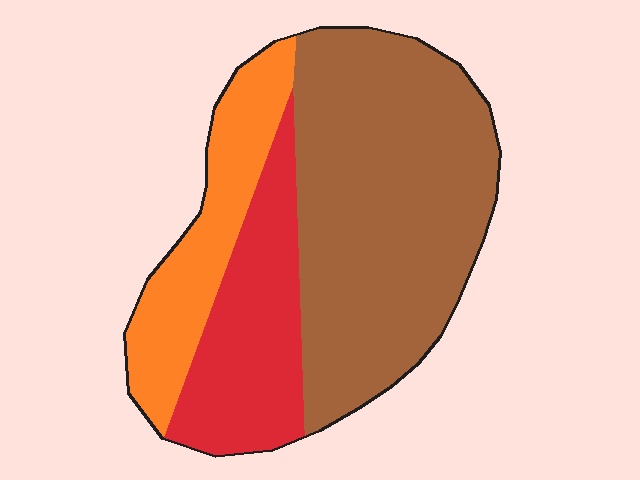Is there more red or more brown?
Brown.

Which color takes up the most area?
Brown, at roughly 55%.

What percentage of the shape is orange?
Orange covers around 20% of the shape.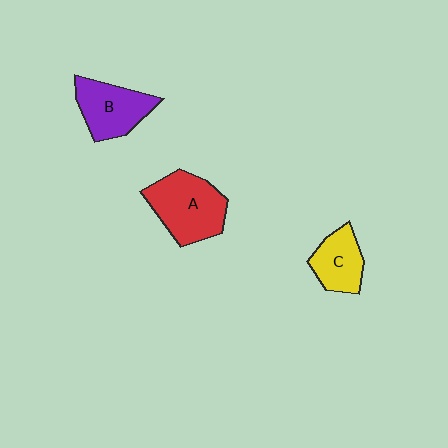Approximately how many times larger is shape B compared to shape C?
Approximately 1.3 times.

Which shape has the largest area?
Shape A (red).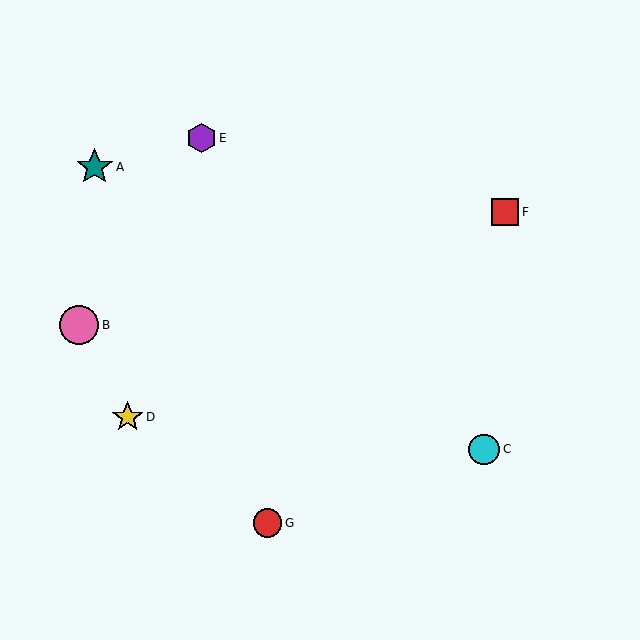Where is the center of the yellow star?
The center of the yellow star is at (128, 417).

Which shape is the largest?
The pink circle (labeled B) is the largest.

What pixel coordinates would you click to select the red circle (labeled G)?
Click at (268, 523) to select the red circle G.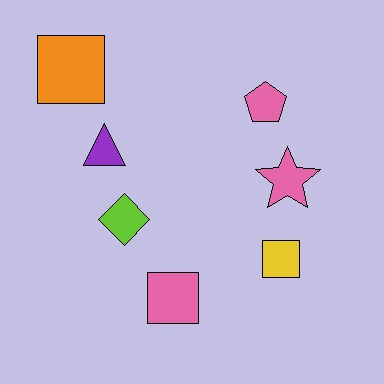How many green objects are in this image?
There are no green objects.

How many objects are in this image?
There are 7 objects.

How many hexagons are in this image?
There are no hexagons.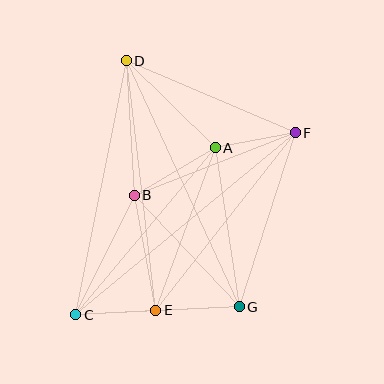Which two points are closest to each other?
Points C and E are closest to each other.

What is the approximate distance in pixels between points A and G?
The distance between A and G is approximately 161 pixels.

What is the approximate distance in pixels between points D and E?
The distance between D and E is approximately 251 pixels.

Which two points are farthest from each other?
Points C and F are farthest from each other.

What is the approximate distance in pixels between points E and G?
The distance between E and G is approximately 83 pixels.